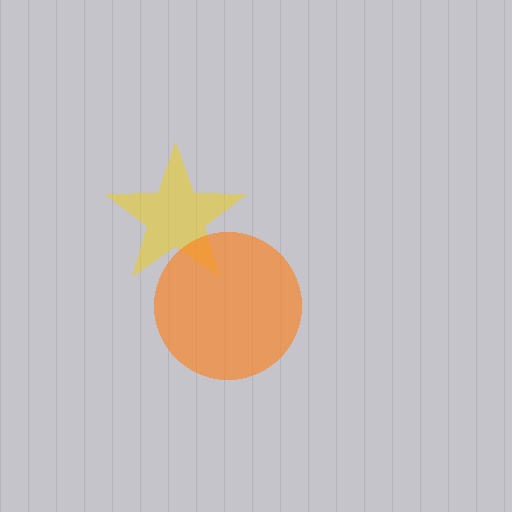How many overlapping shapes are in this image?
There are 2 overlapping shapes in the image.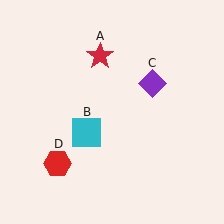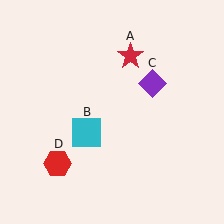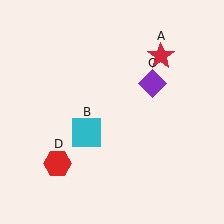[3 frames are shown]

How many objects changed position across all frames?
1 object changed position: red star (object A).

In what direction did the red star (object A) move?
The red star (object A) moved right.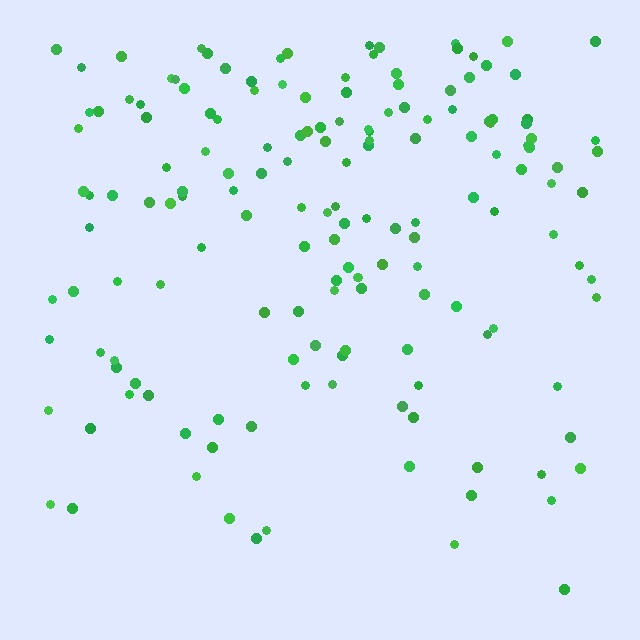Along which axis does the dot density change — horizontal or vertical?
Vertical.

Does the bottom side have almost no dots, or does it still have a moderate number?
Still a moderate number, just noticeably fewer than the top.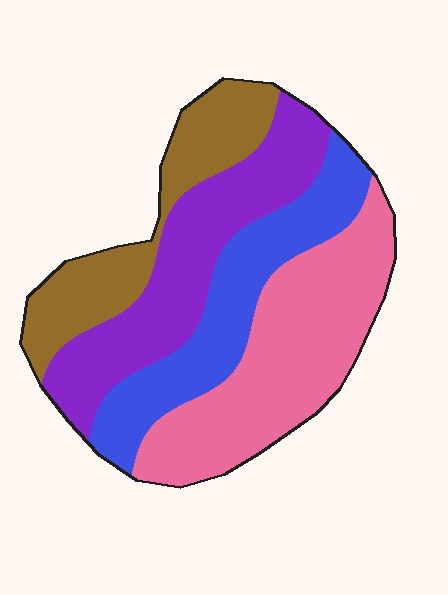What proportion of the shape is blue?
Blue covers roughly 20% of the shape.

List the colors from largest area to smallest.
From largest to smallest: pink, purple, blue, brown.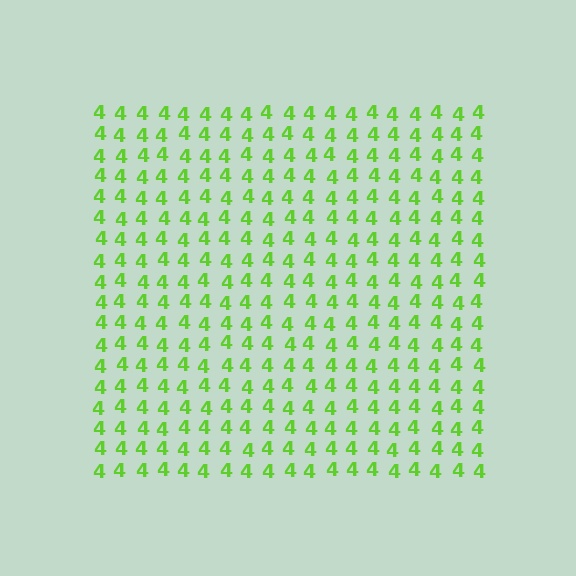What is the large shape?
The large shape is a square.